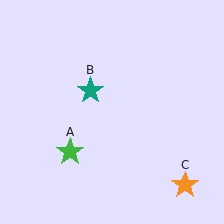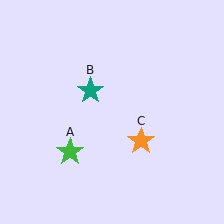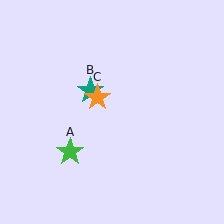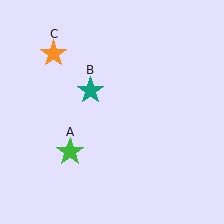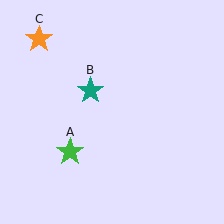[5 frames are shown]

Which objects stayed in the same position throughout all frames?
Green star (object A) and teal star (object B) remained stationary.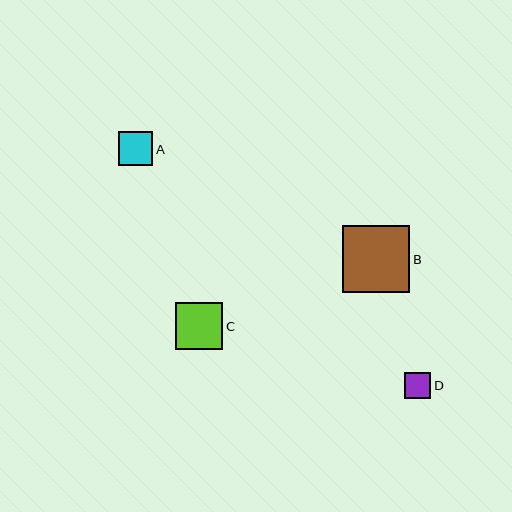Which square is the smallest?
Square D is the smallest with a size of approximately 27 pixels.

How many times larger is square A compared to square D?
Square A is approximately 1.3 times the size of square D.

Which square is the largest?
Square B is the largest with a size of approximately 67 pixels.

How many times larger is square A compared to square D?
Square A is approximately 1.3 times the size of square D.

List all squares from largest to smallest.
From largest to smallest: B, C, A, D.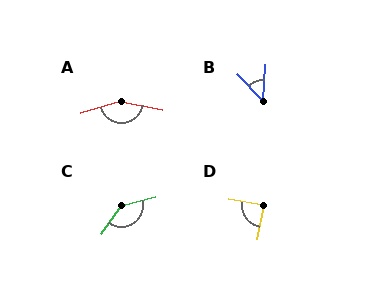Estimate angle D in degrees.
Approximately 89 degrees.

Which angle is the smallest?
B, at approximately 47 degrees.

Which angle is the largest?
A, at approximately 153 degrees.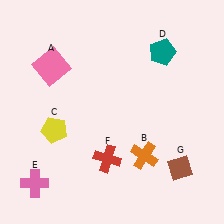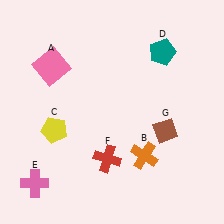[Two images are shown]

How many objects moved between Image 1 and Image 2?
1 object moved between the two images.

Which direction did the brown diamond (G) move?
The brown diamond (G) moved up.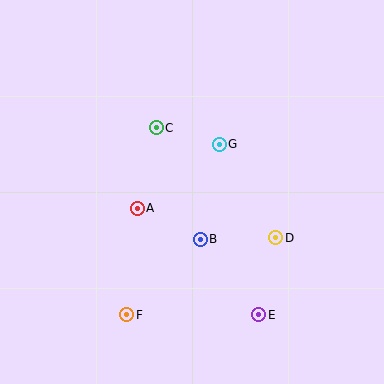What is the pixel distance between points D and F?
The distance between D and F is 168 pixels.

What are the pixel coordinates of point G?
Point G is at (219, 144).